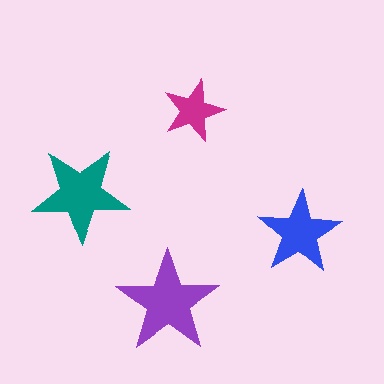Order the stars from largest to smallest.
the purple one, the teal one, the blue one, the magenta one.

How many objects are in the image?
There are 4 objects in the image.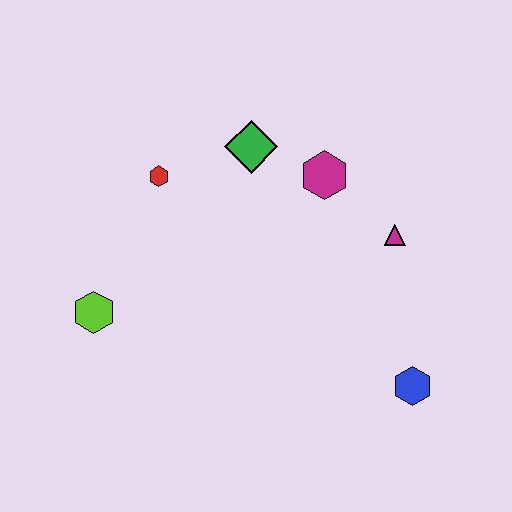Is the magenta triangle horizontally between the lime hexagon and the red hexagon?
No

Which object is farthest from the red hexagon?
The blue hexagon is farthest from the red hexagon.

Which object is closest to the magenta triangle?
The magenta hexagon is closest to the magenta triangle.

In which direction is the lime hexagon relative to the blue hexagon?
The lime hexagon is to the left of the blue hexagon.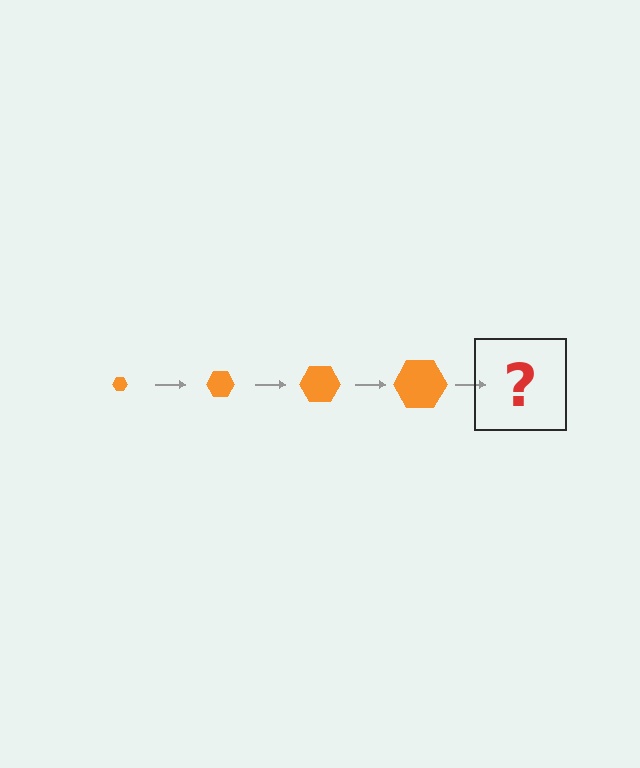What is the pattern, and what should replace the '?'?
The pattern is that the hexagon gets progressively larger each step. The '?' should be an orange hexagon, larger than the previous one.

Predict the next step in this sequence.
The next step is an orange hexagon, larger than the previous one.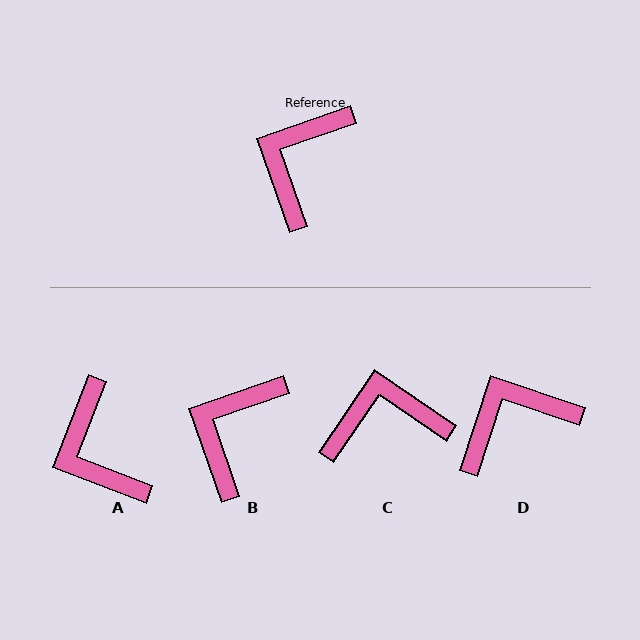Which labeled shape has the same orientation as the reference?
B.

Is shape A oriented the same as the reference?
No, it is off by about 50 degrees.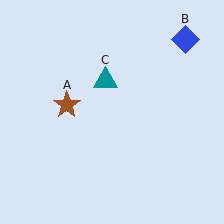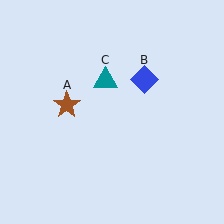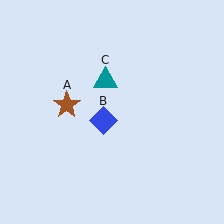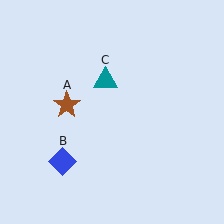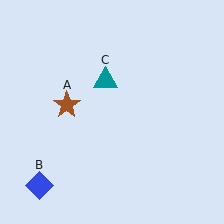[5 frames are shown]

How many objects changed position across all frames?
1 object changed position: blue diamond (object B).